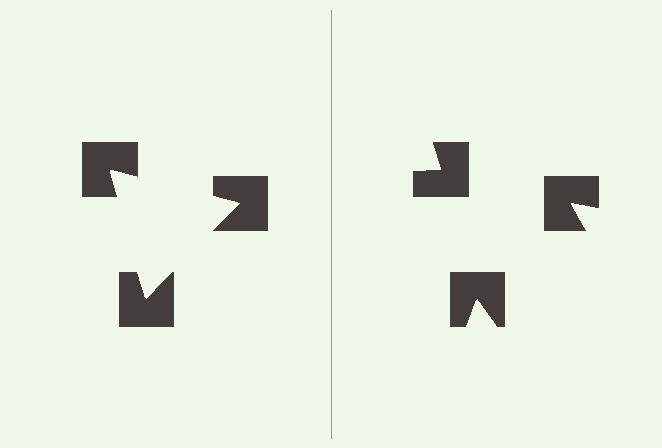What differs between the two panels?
The notched squares are positioned identically on both sides; only the wedge orientations differ. On the left they align to a triangle; on the right they are misaligned.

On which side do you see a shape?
An illusory triangle appears on the left side. On the right side the wedge cuts are rotated, so no coherent shape forms.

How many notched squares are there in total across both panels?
6 — 3 on each side.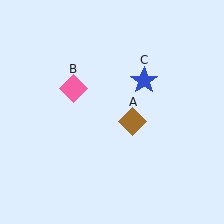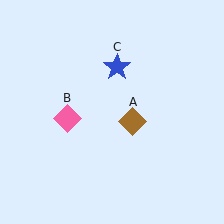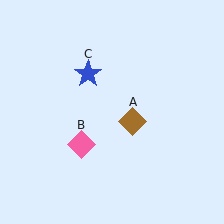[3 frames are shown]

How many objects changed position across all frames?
2 objects changed position: pink diamond (object B), blue star (object C).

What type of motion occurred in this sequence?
The pink diamond (object B), blue star (object C) rotated counterclockwise around the center of the scene.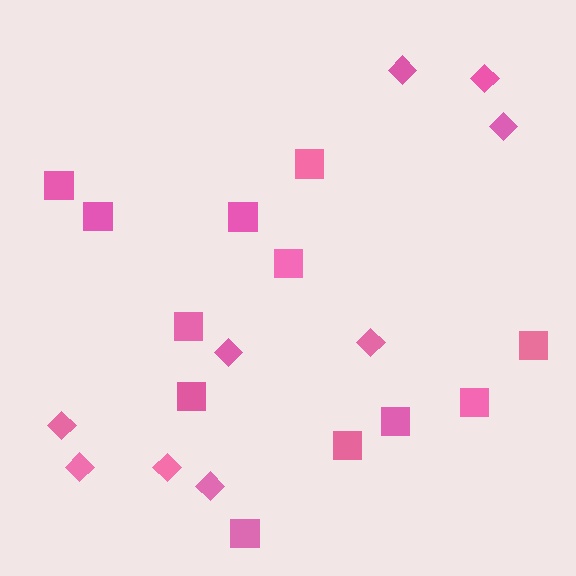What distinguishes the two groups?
There are 2 groups: one group of diamonds (9) and one group of squares (12).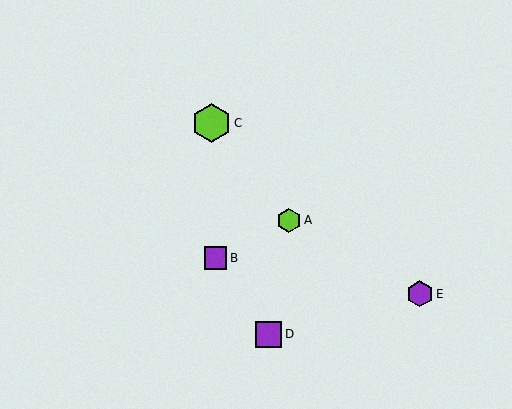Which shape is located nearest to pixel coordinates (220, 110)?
The lime hexagon (labeled C) at (211, 123) is nearest to that location.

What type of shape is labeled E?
Shape E is a purple hexagon.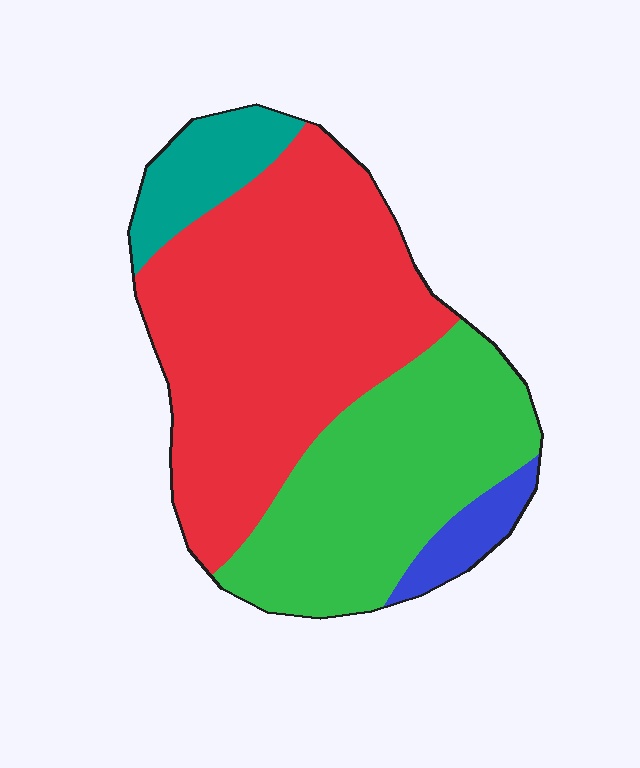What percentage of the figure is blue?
Blue covers about 5% of the figure.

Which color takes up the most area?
Red, at roughly 50%.